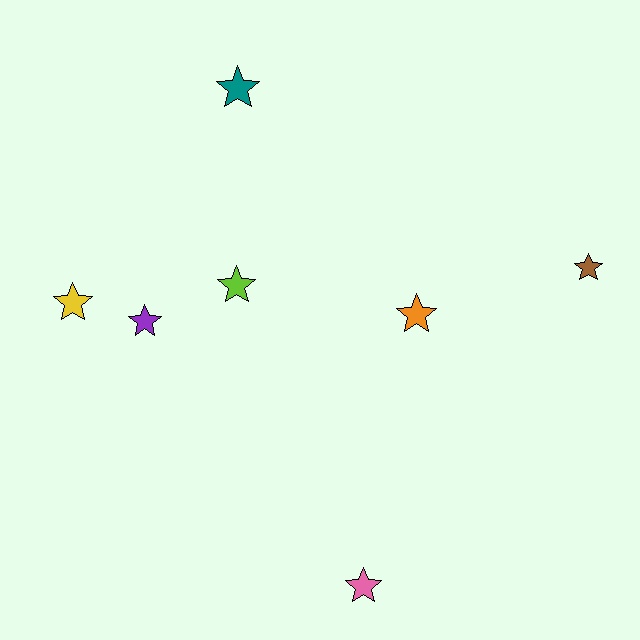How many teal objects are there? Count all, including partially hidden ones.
There is 1 teal object.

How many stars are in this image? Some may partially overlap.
There are 7 stars.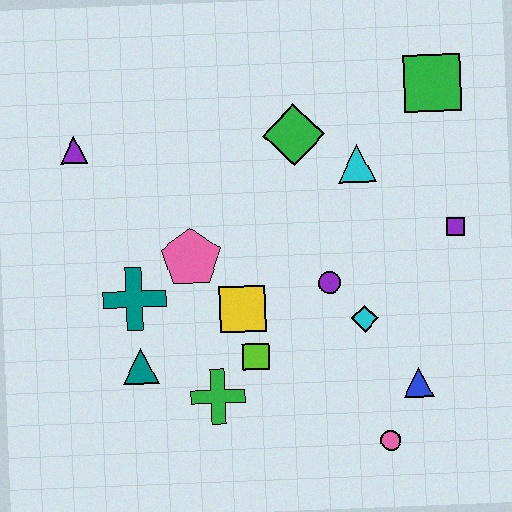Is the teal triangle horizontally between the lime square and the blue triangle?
No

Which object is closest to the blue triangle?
The pink circle is closest to the blue triangle.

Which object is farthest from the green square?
The teal triangle is farthest from the green square.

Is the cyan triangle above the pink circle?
Yes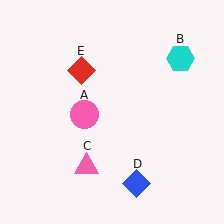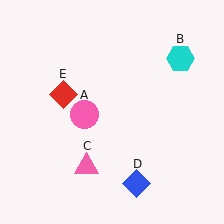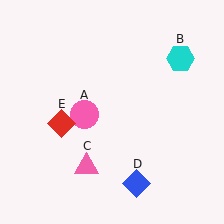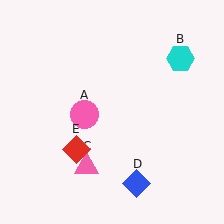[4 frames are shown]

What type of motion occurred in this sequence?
The red diamond (object E) rotated counterclockwise around the center of the scene.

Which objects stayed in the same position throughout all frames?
Pink circle (object A) and cyan hexagon (object B) and pink triangle (object C) and blue diamond (object D) remained stationary.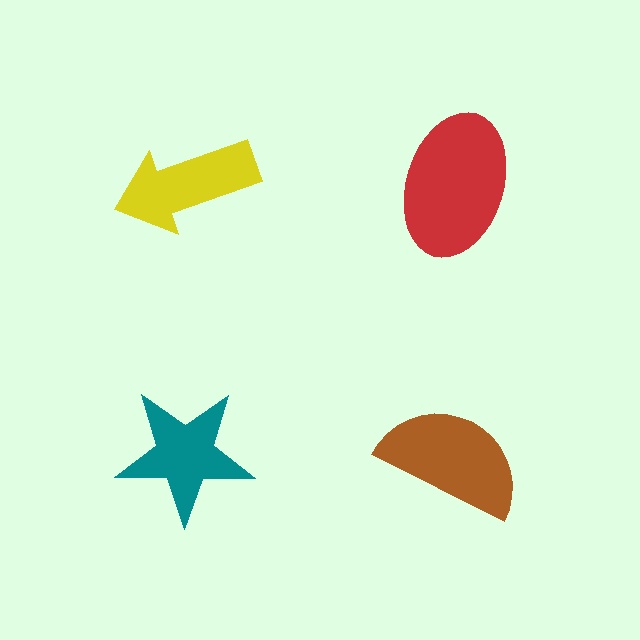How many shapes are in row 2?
2 shapes.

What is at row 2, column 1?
A teal star.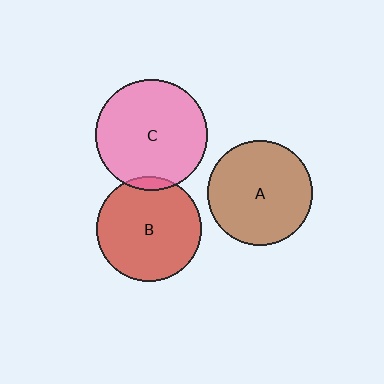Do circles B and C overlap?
Yes.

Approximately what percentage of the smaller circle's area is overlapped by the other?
Approximately 5%.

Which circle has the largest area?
Circle C (pink).